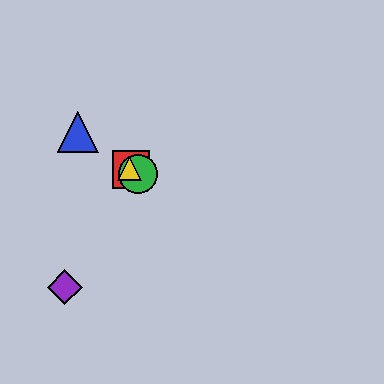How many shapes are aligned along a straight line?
4 shapes (the red square, the blue triangle, the green circle, the yellow triangle) are aligned along a straight line.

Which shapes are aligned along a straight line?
The red square, the blue triangle, the green circle, the yellow triangle are aligned along a straight line.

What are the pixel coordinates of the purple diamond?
The purple diamond is at (65, 287).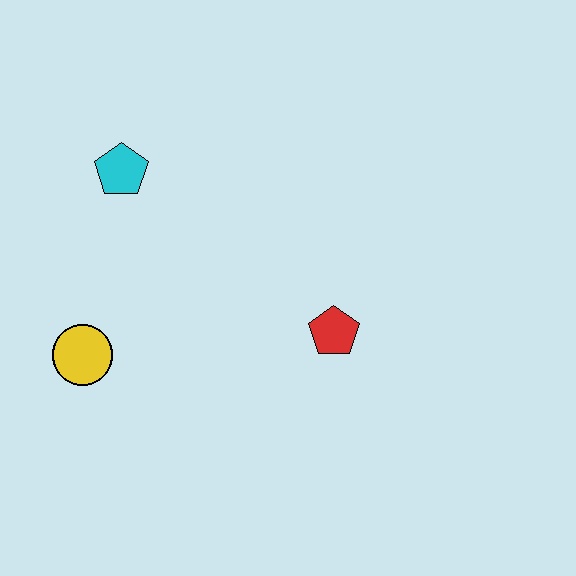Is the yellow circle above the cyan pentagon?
No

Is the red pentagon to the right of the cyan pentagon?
Yes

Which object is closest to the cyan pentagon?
The yellow circle is closest to the cyan pentagon.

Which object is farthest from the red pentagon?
The cyan pentagon is farthest from the red pentagon.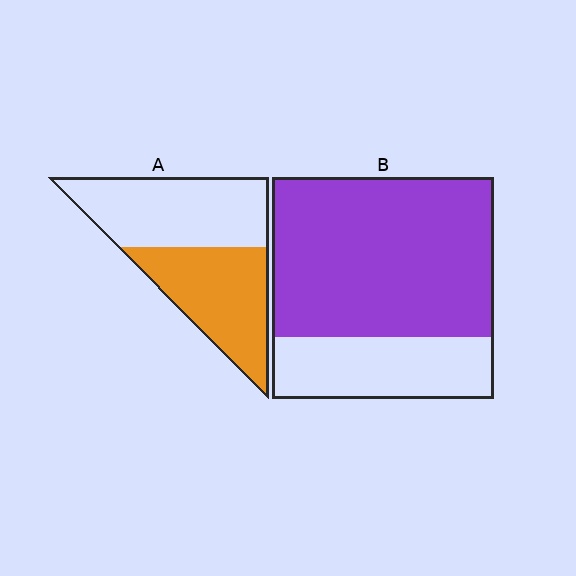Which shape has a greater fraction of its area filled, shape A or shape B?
Shape B.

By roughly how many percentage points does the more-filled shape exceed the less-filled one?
By roughly 25 percentage points (B over A).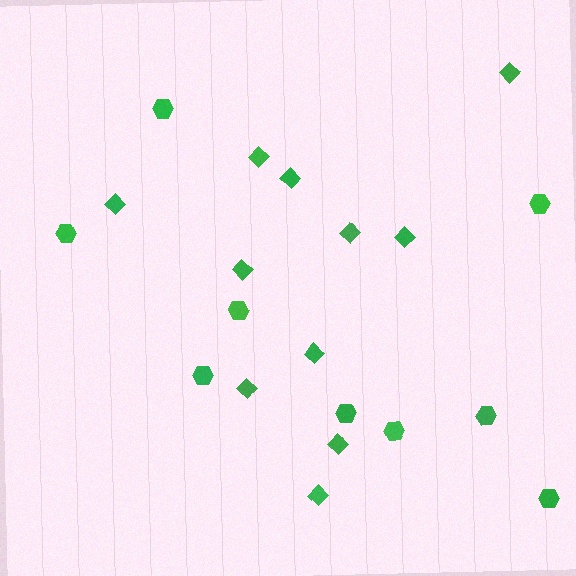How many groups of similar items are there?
There are 2 groups: one group of hexagons (9) and one group of diamonds (11).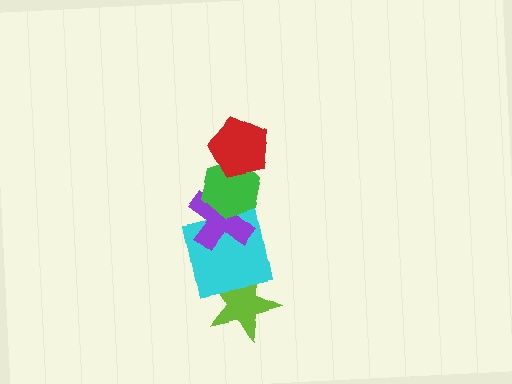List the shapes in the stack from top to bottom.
From top to bottom: the red pentagon, the green hexagon, the purple cross, the cyan square, the lime star.